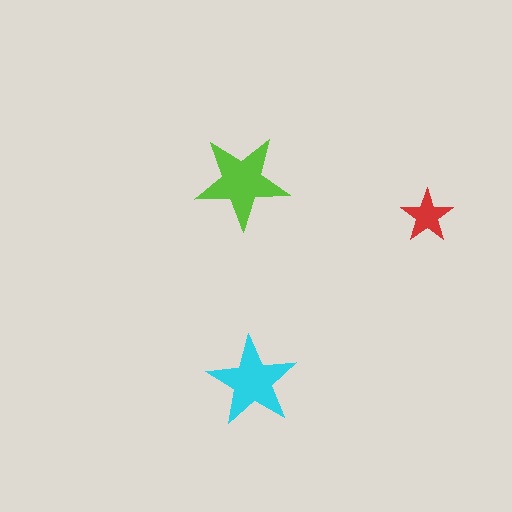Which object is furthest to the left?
The lime star is leftmost.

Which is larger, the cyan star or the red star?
The cyan one.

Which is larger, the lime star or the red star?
The lime one.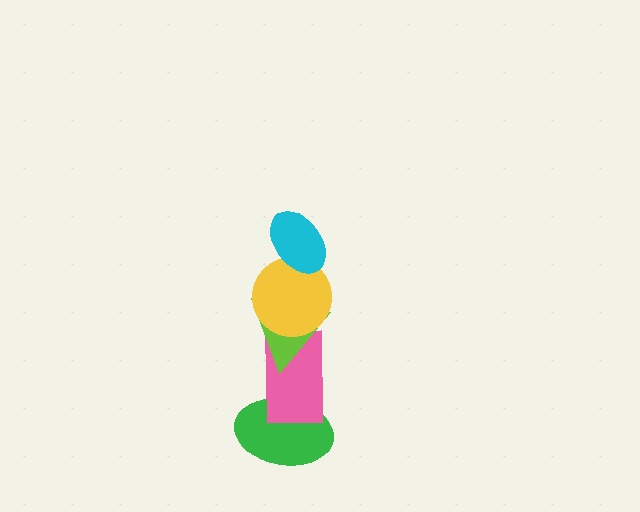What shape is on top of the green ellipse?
The pink rectangle is on top of the green ellipse.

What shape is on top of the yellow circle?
The cyan ellipse is on top of the yellow circle.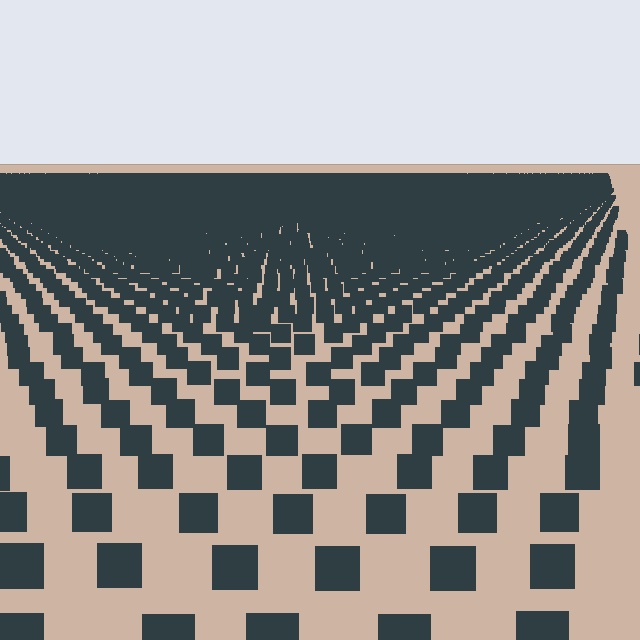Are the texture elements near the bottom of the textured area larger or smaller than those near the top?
Larger. Near the bottom, elements are closer to the viewer and appear at a bigger on-screen size.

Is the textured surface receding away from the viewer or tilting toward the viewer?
The surface is receding away from the viewer. Texture elements get smaller and denser toward the top.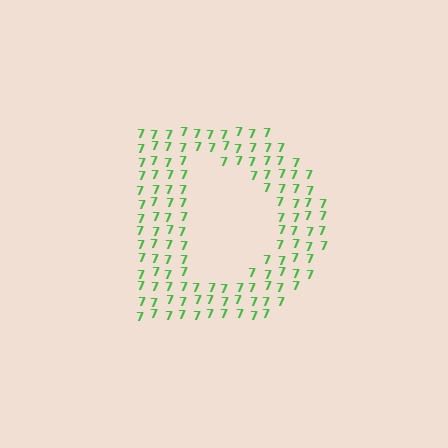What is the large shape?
The large shape is the letter D.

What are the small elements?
The small elements are digit 7's.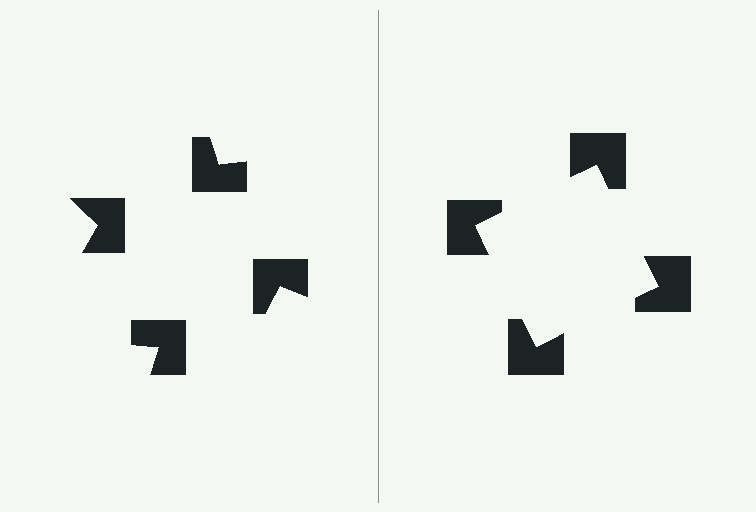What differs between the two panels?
The notched squares are positioned identically on both sides; only the wedge orientations differ. On the right they align to a square; on the left they are misaligned.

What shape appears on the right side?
An illusory square.